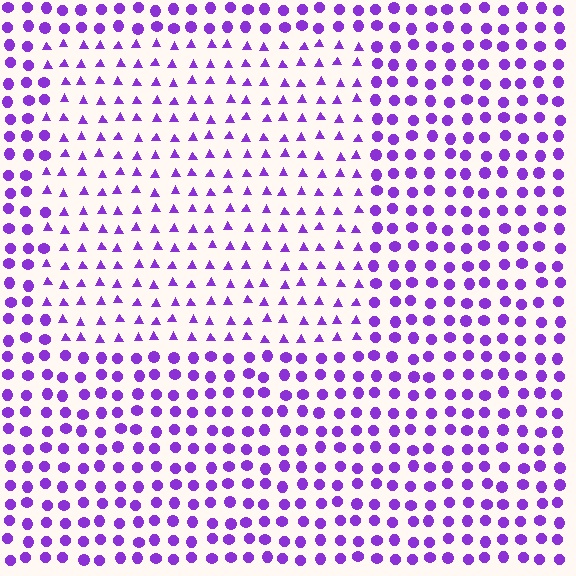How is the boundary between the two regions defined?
The boundary is defined by a change in element shape: triangles inside vs. circles outside. All elements share the same color and spacing.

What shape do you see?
I see a rectangle.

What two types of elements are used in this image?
The image uses triangles inside the rectangle region and circles outside it.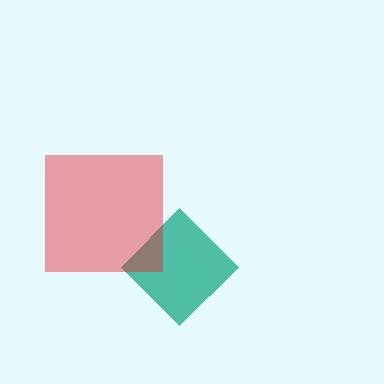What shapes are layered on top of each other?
The layered shapes are: a teal diamond, a red square.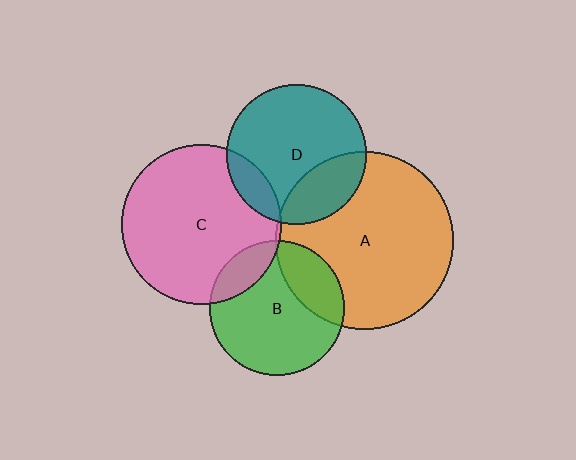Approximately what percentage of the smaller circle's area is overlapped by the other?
Approximately 5%.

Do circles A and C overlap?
Yes.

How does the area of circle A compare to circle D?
Approximately 1.6 times.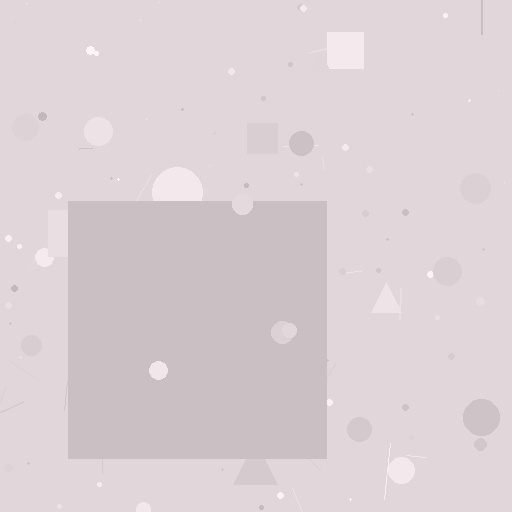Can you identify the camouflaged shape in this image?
The camouflaged shape is a square.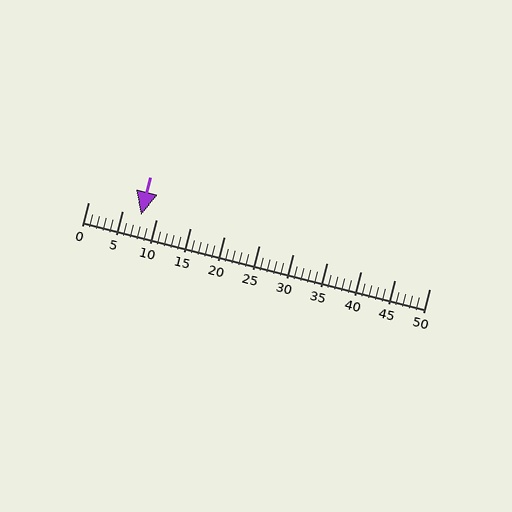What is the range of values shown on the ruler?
The ruler shows values from 0 to 50.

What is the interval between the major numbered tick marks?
The major tick marks are spaced 5 units apart.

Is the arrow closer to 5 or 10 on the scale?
The arrow is closer to 10.